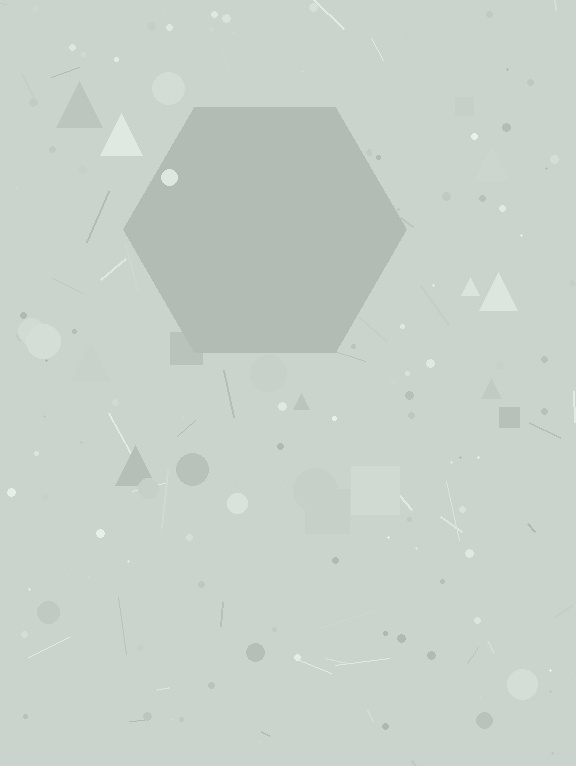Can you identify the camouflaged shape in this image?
The camouflaged shape is a hexagon.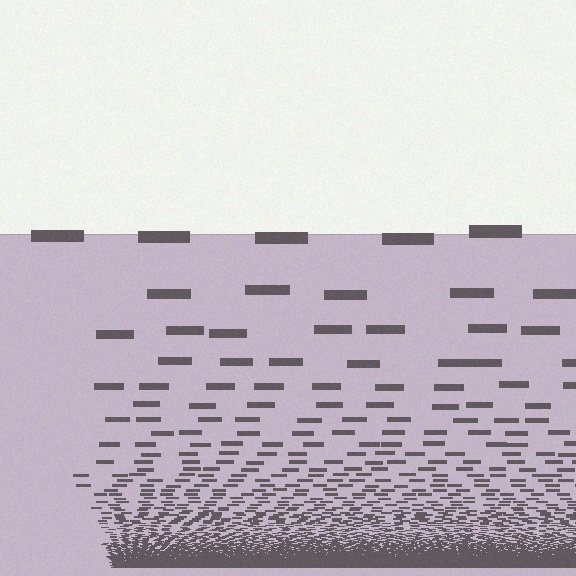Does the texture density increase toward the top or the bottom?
Density increases toward the bottom.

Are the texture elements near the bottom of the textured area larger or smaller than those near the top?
Smaller. The gradient is inverted — elements near the bottom are smaller and denser.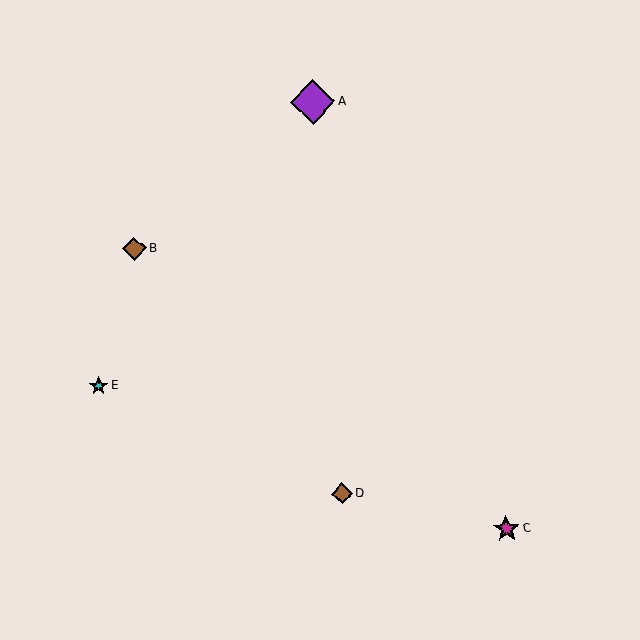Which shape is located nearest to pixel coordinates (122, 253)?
The brown diamond (labeled B) at (134, 249) is nearest to that location.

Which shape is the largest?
The purple diamond (labeled A) is the largest.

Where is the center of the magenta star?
The center of the magenta star is at (506, 529).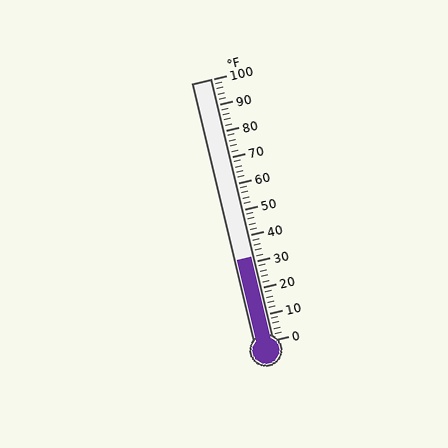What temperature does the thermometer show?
The thermometer shows approximately 32°F.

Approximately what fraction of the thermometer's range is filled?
The thermometer is filled to approximately 30% of its range.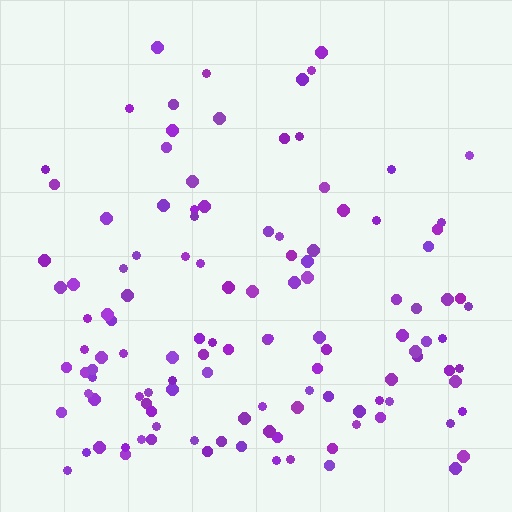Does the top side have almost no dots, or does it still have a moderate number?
Still a moderate number, just noticeably fewer than the bottom.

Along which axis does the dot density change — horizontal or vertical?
Vertical.